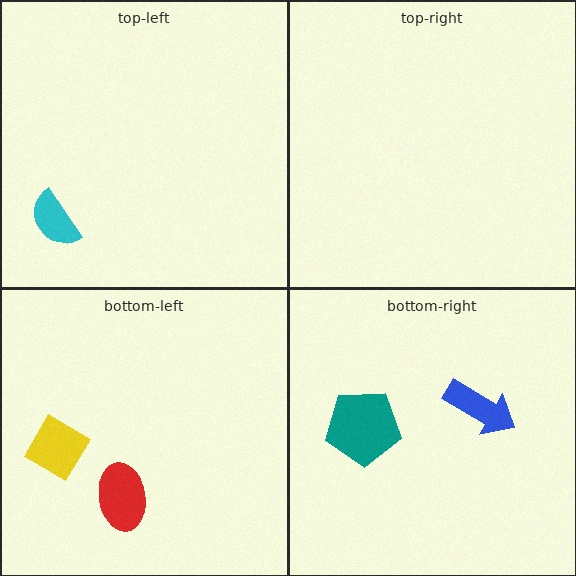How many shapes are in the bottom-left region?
2.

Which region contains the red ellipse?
The bottom-left region.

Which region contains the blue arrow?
The bottom-right region.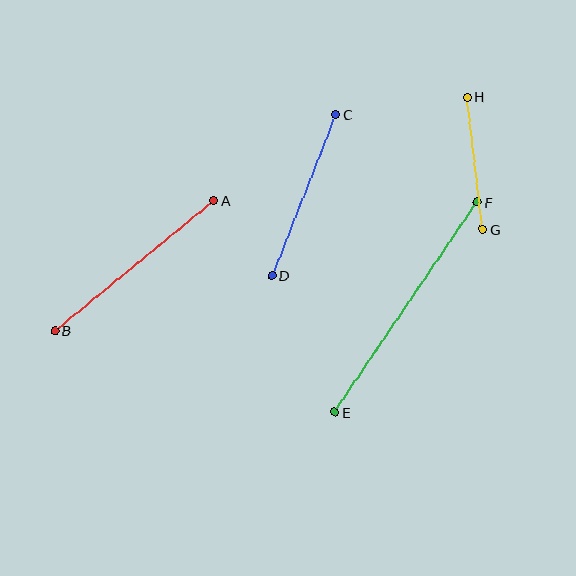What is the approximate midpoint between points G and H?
The midpoint is at approximately (475, 163) pixels.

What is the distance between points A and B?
The distance is approximately 206 pixels.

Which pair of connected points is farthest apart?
Points E and F are farthest apart.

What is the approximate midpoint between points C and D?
The midpoint is at approximately (304, 195) pixels.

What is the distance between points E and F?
The distance is approximately 254 pixels.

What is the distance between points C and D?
The distance is approximately 173 pixels.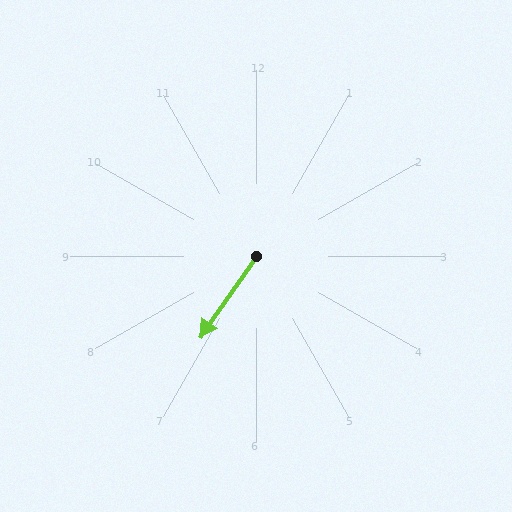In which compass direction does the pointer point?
Southwest.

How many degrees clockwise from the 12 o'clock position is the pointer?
Approximately 215 degrees.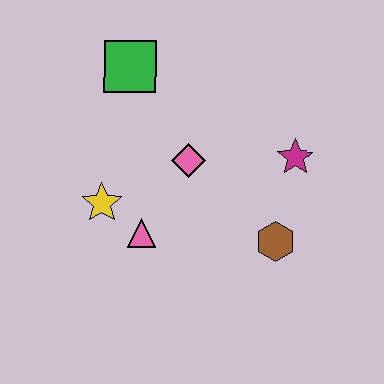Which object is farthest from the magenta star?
The yellow star is farthest from the magenta star.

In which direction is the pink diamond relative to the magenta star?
The pink diamond is to the left of the magenta star.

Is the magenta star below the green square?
Yes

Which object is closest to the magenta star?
The brown hexagon is closest to the magenta star.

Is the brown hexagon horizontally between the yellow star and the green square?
No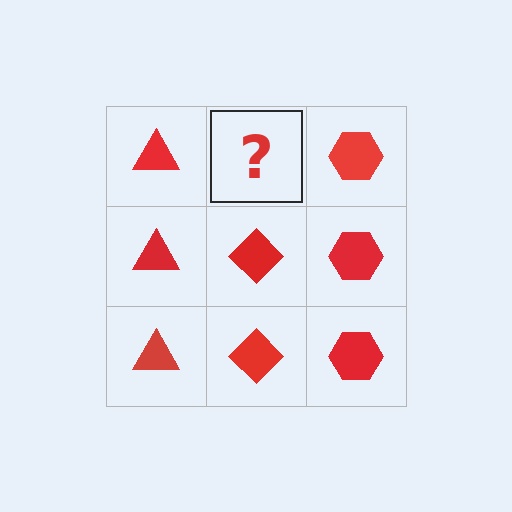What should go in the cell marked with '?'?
The missing cell should contain a red diamond.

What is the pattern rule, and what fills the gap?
The rule is that each column has a consistent shape. The gap should be filled with a red diamond.